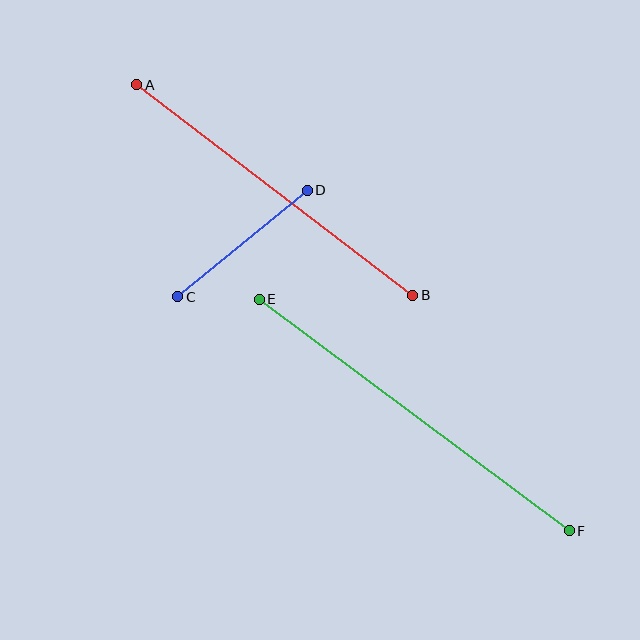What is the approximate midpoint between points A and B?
The midpoint is at approximately (275, 190) pixels.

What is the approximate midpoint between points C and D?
The midpoint is at approximately (243, 244) pixels.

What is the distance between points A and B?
The distance is approximately 347 pixels.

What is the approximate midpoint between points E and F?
The midpoint is at approximately (414, 415) pixels.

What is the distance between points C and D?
The distance is approximately 167 pixels.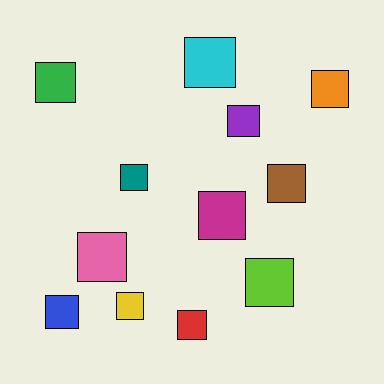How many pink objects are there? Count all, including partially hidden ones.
There is 1 pink object.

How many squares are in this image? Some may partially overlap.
There are 12 squares.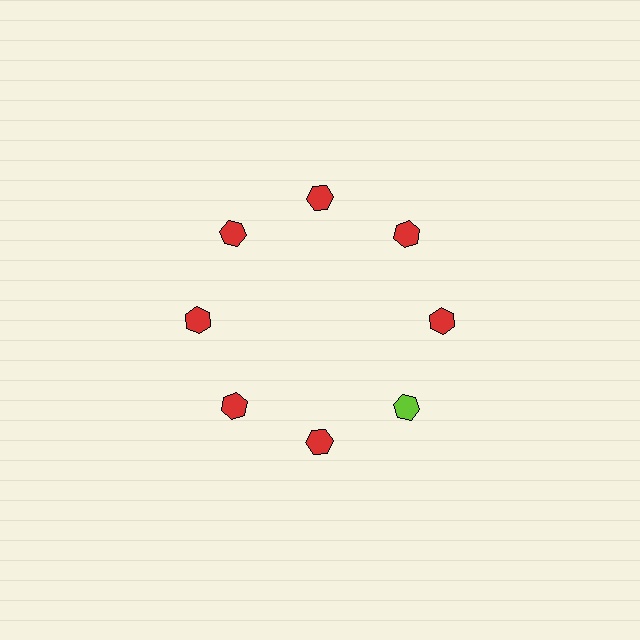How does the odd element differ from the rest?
It has a different color: lime instead of red.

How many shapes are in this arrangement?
There are 8 shapes arranged in a ring pattern.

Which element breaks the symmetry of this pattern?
The lime hexagon at roughly the 4 o'clock position breaks the symmetry. All other shapes are red hexagons.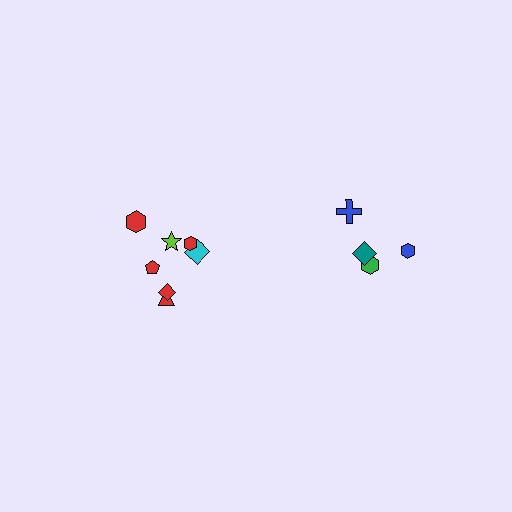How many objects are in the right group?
There are 4 objects.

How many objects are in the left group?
There are 7 objects.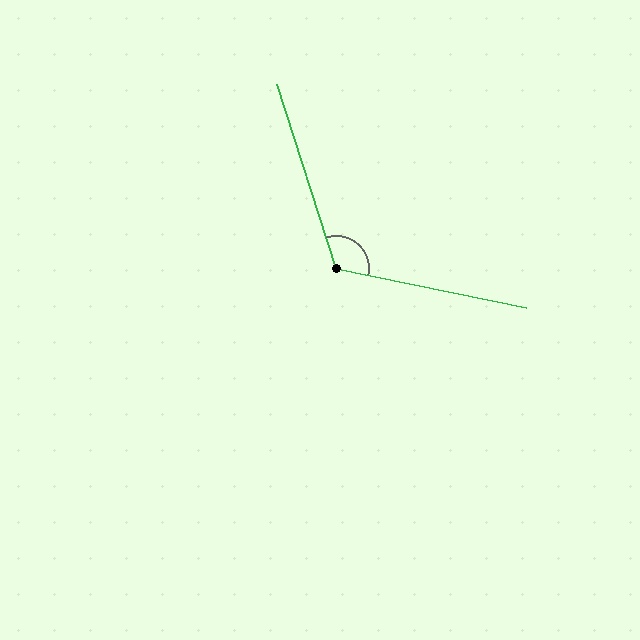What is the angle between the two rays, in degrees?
Approximately 120 degrees.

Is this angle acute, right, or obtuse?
It is obtuse.